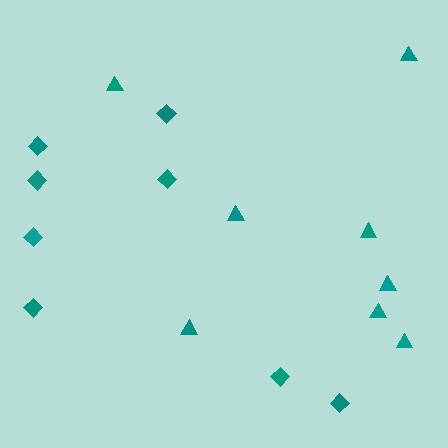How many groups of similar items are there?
There are 2 groups: one group of diamonds (8) and one group of triangles (8).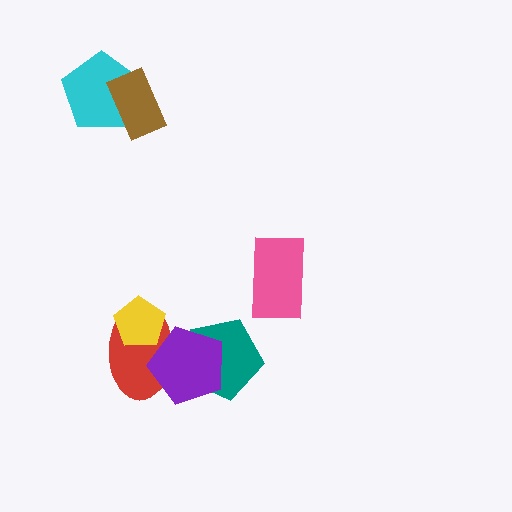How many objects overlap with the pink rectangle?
0 objects overlap with the pink rectangle.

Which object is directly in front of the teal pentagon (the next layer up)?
The red ellipse is directly in front of the teal pentagon.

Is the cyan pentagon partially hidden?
Yes, it is partially covered by another shape.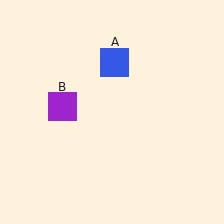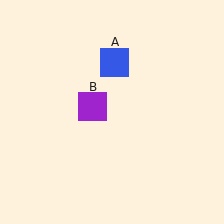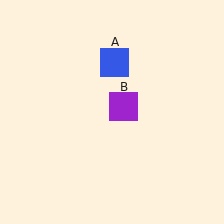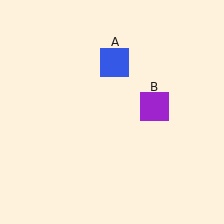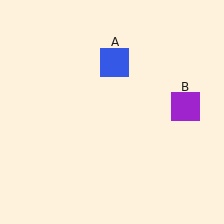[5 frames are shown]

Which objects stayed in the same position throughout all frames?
Blue square (object A) remained stationary.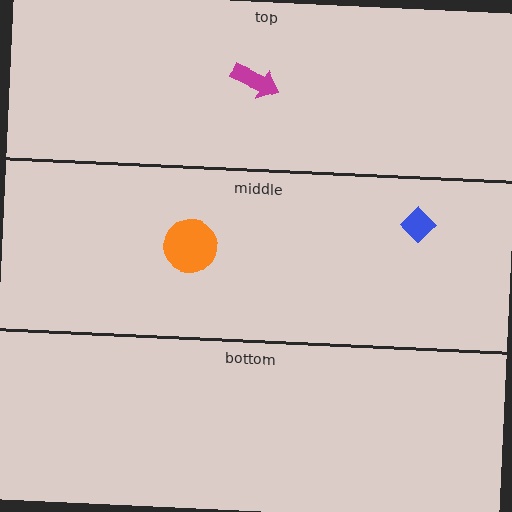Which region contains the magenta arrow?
The top region.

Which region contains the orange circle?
The middle region.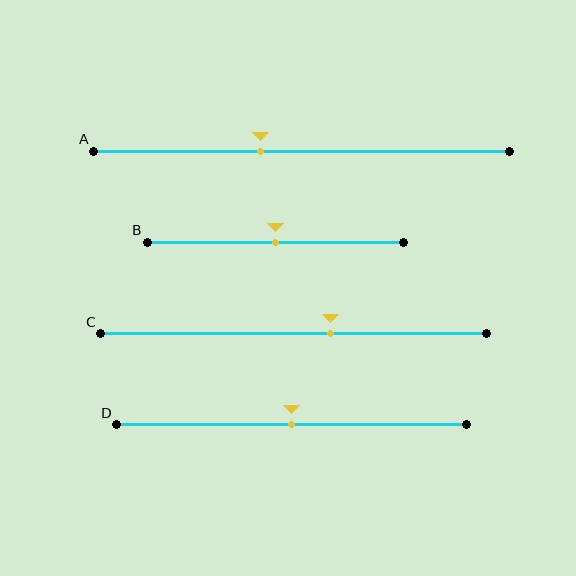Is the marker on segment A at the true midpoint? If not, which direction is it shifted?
No, the marker on segment A is shifted to the left by about 10% of the segment length.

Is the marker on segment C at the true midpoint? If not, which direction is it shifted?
No, the marker on segment C is shifted to the right by about 10% of the segment length.